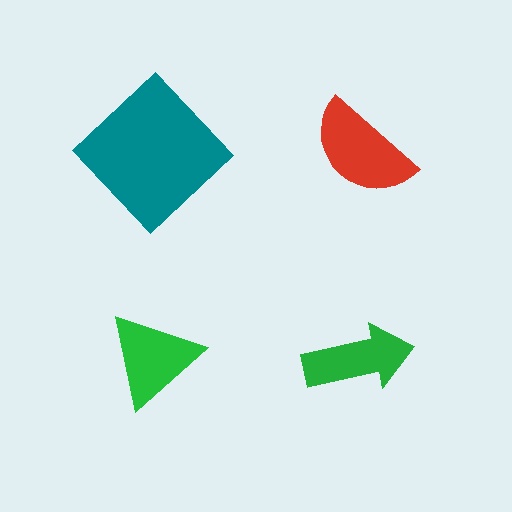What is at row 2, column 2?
A green arrow.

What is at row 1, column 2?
A red semicircle.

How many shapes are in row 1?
2 shapes.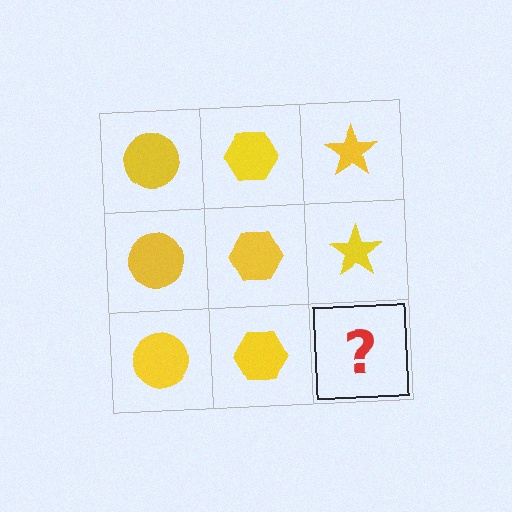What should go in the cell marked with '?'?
The missing cell should contain a yellow star.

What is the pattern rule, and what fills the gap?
The rule is that each column has a consistent shape. The gap should be filled with a yellow star.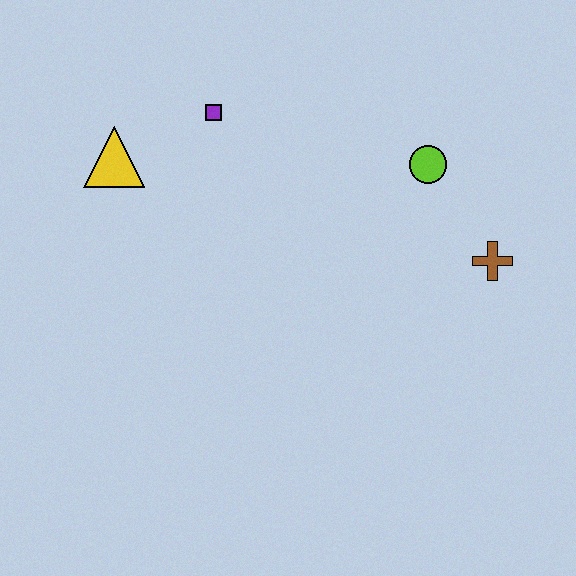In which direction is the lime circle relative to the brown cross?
The lime circle is above the brown cross.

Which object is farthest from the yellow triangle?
The brown cross is farthest from the yellow triangle.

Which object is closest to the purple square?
The yellow triangle is closest to the purple square.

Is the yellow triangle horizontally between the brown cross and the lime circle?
No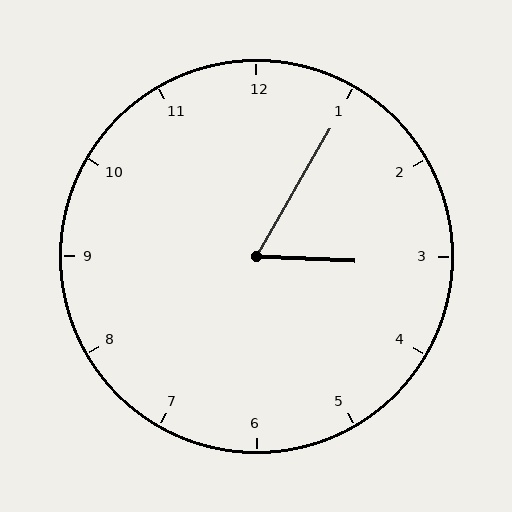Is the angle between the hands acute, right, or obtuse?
It is acute.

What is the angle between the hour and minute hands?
Approximately 62 degrees.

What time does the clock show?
3:05.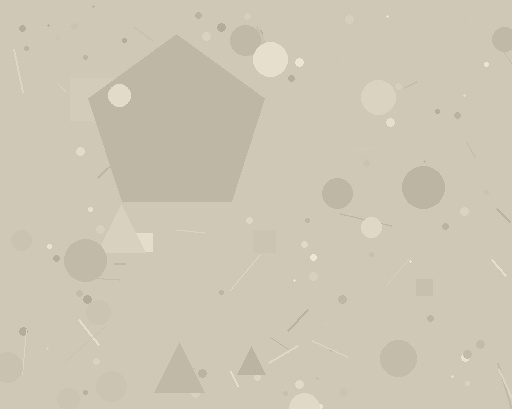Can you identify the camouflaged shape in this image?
The camouflaged shape is a pentagon.